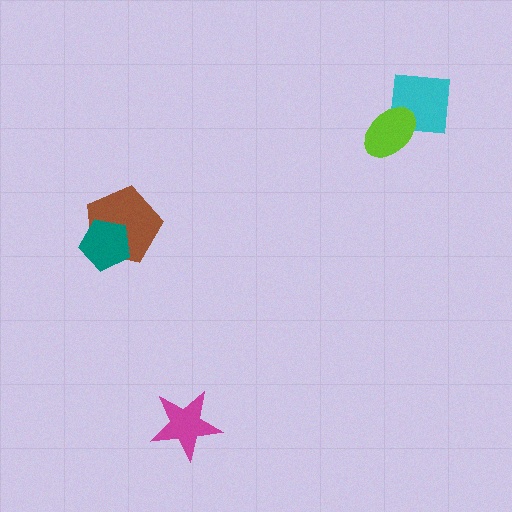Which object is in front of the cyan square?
The lime ellipse is in front of the cyan square.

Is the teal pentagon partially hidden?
No, no other shape covers it.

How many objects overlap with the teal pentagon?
1 object overlaps with the teal pentagon.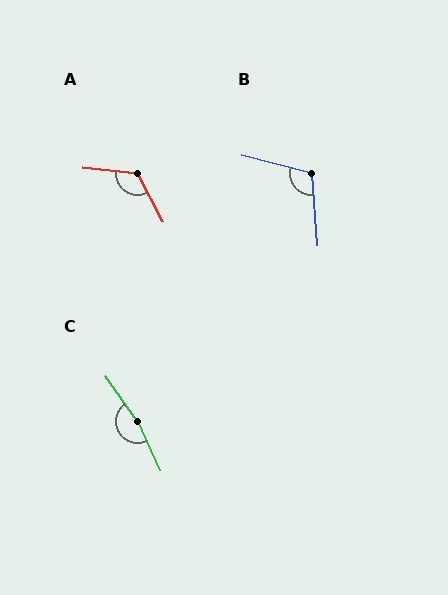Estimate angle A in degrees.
Approximately 126 degrees.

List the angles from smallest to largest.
B (109°), A (126°), C (170°).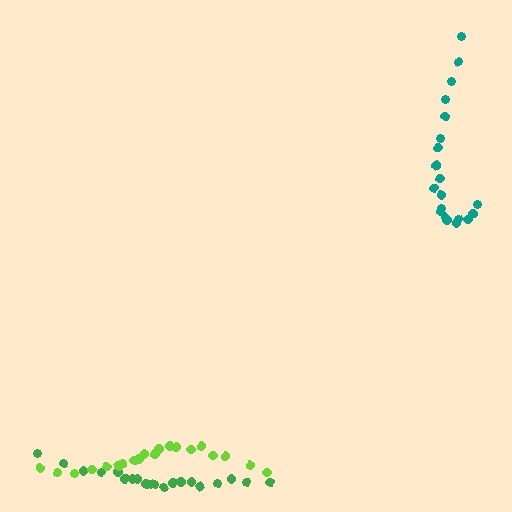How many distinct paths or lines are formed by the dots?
There are 3 distinct paths.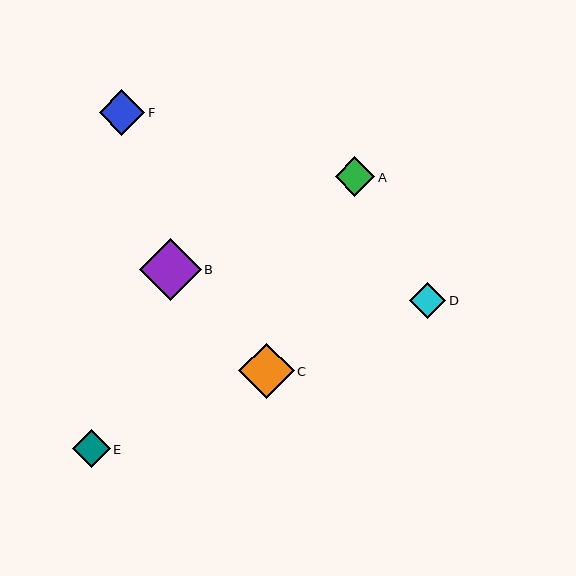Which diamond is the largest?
Diamond B is the largest with a size of approximately 62 pixels.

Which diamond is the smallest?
Diamond D is the smallest with a size of approximately 36 pixels.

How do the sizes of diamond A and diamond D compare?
Diamond A and diamond D are approximately the same size.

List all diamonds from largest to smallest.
From largest to smallest: B, C, F, A, E, D.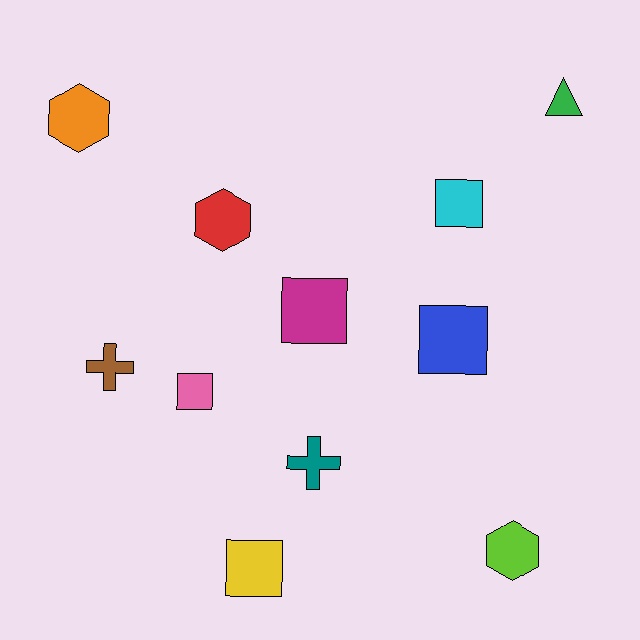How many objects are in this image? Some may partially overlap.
There are 11 objects.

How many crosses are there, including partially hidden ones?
There are 2 crosses.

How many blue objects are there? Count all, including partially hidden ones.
There is 1 blue object.